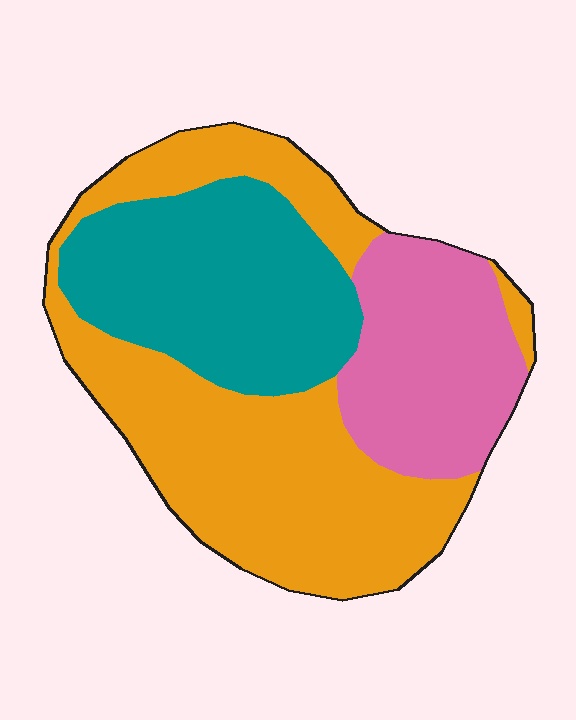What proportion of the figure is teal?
Teal takes up about one third (1/3) of the figure.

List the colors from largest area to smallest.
From largest to smallest: orange, teal, pink.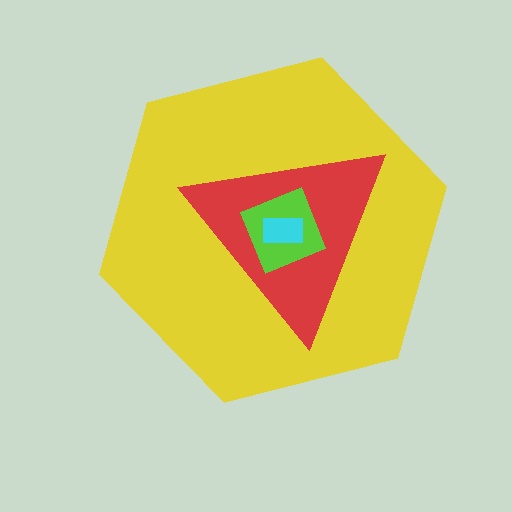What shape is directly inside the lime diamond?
The cyan rectangle.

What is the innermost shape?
The cyan rectangle.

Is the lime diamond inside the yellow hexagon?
Yes.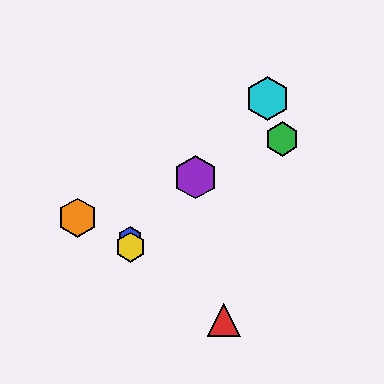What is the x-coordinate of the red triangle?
The red triangle is at x≈224.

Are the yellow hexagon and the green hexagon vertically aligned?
No, the yellow hexagon is at x≈130 and the green hexagon is at x≈282.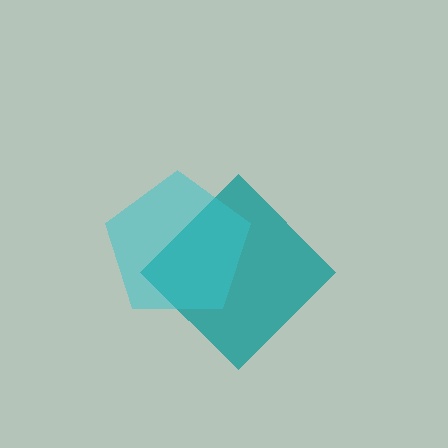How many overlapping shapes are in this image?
There are 2 overlapping shapes in the image.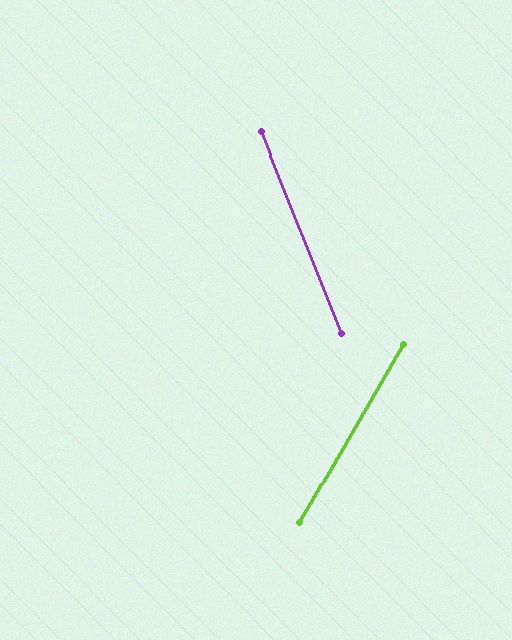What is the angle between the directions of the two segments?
Approximately 52 degrees.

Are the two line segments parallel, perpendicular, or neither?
Neither parallel nor perpendicular — they differ by about 52°.